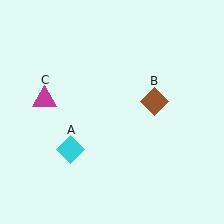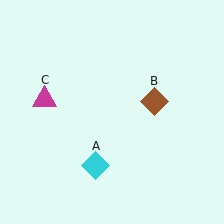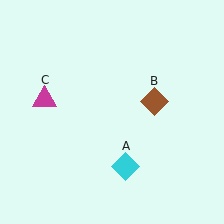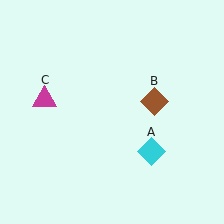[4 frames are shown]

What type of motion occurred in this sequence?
The cyan diamond (object A) rotated counterclockwise around the center of the scene.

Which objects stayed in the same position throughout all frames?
Brown diamond (object B) and magenta triangle (object C) remained stationary.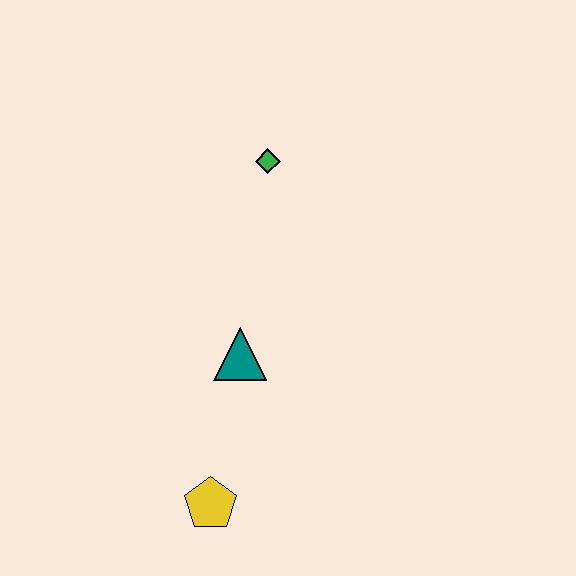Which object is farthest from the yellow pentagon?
The green diamond is farthest from the yellow pentagon.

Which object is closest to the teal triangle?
The yellow pentagon is closest to the teal triangle.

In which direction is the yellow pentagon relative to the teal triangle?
The yellow pentagon is below the teal triangle.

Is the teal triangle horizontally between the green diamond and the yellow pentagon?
Yes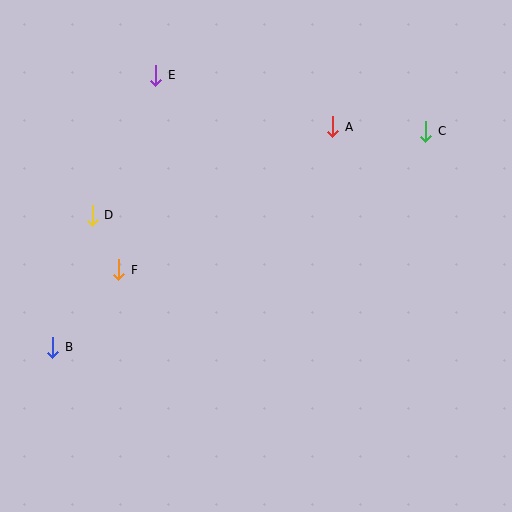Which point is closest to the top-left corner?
Point E is closest to the top-left corner.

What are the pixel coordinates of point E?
Point E is at (156, 75).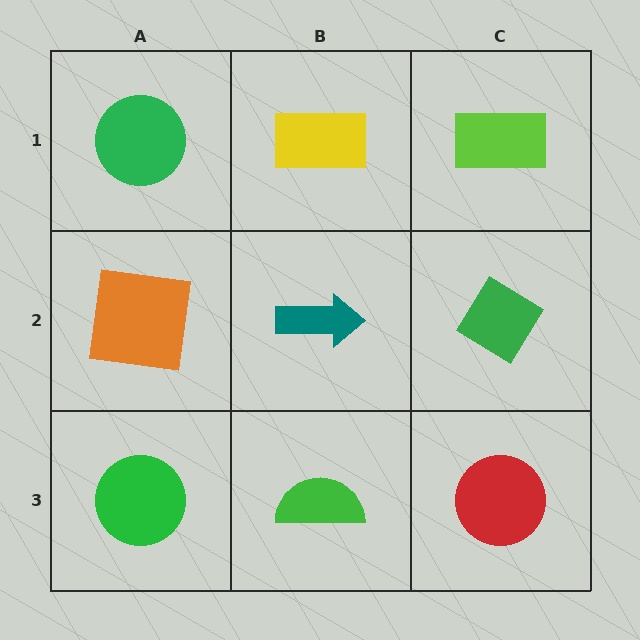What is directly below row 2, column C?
A red circle.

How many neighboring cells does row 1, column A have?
2.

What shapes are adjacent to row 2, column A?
A green circle (row 1, column A), a green circle (row 3, column A), a teal arrow (row 2, column B).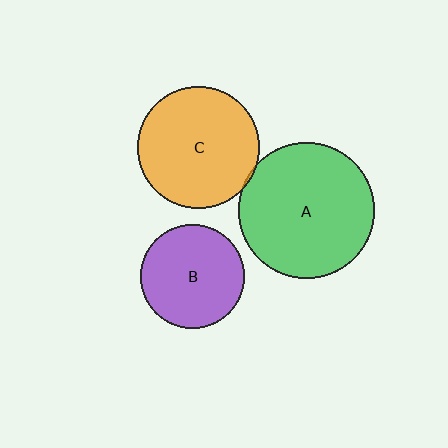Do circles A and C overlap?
Yes.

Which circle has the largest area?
Circle A (green).